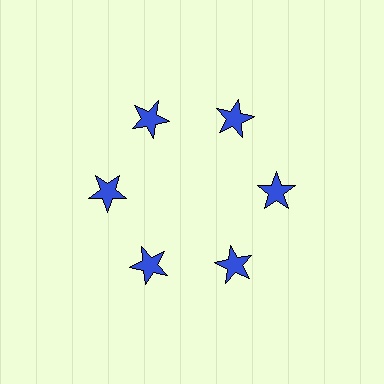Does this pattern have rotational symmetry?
Yes, this pattern has 6-fold rotational symmetry. It looks the same after rotating 60 degrees around the center.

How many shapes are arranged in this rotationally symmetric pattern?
There are 6 shapes, arranged in 6 groups of 1.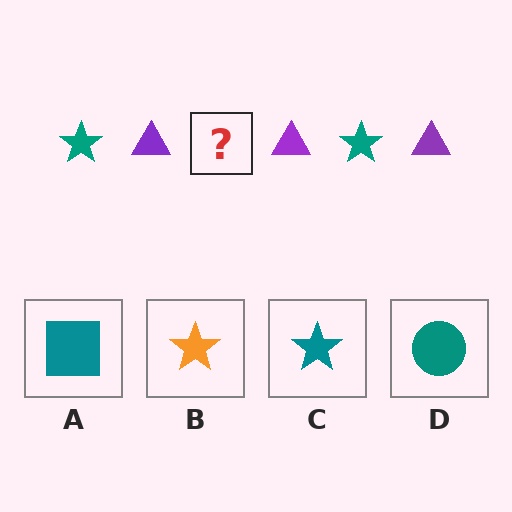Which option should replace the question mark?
Option C.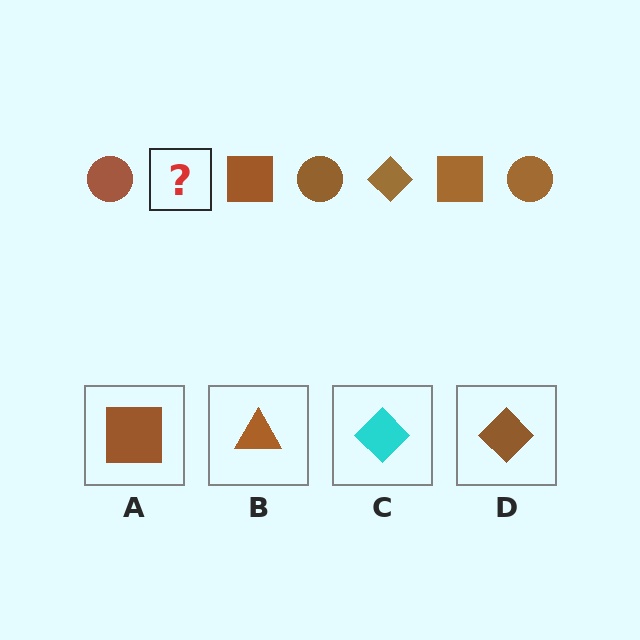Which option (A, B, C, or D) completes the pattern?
D.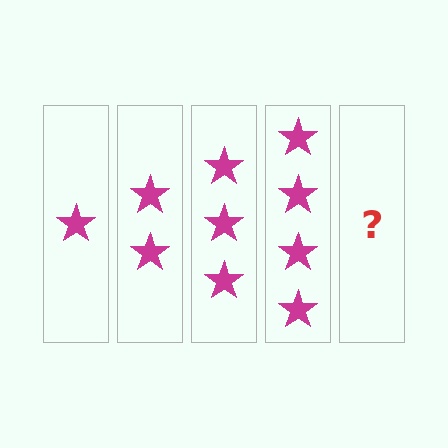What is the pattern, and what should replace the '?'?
The pattern is that each step adds one more star. The '?' should be 5 stars.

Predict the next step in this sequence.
The next step is 5 stars.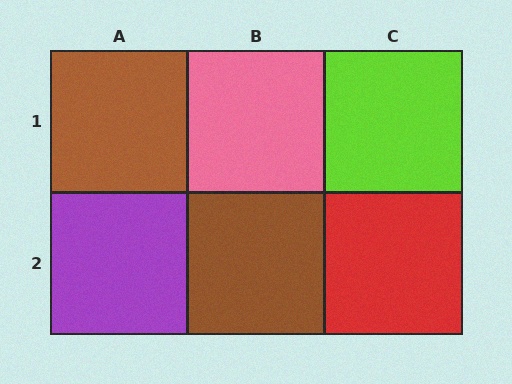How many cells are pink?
1 cell is pink.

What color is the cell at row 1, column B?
Pink.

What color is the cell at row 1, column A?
Brown.